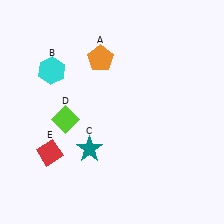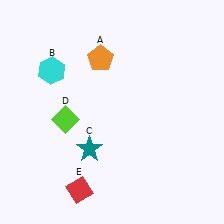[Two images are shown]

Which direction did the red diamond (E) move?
The red diamond (E) moved down.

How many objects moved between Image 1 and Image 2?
1 object moved between the two images.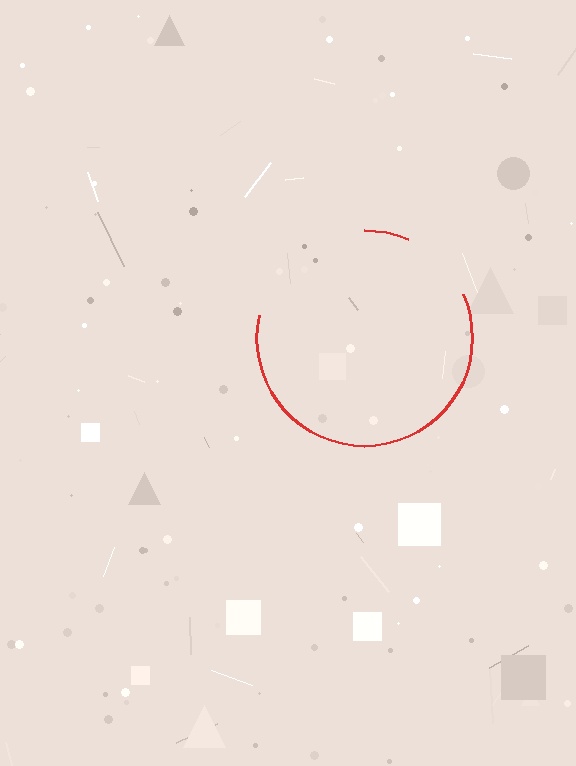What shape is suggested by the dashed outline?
The dashed outline suggests a circle.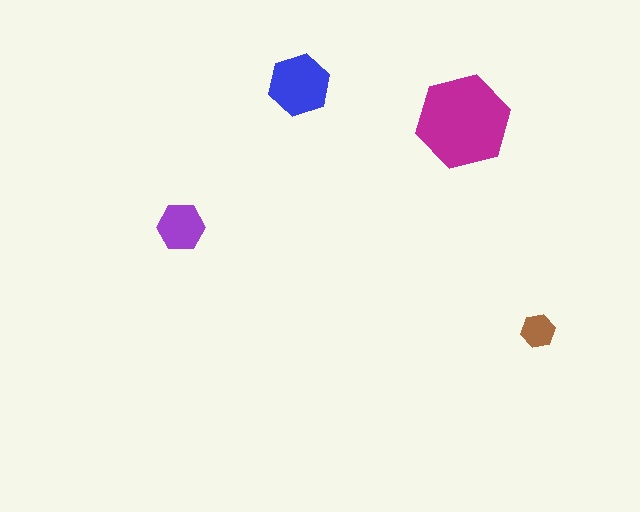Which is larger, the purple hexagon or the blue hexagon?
The blue one.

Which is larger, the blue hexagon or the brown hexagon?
The blue one.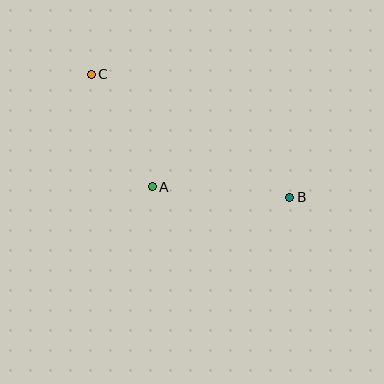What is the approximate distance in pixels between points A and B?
The distance between A and B is approximately 138 pixels.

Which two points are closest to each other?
Points A and C are closest to each other.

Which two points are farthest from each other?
Points B and C are farthest from each other.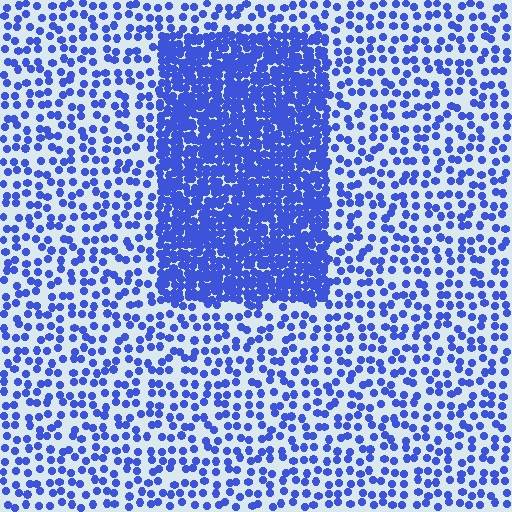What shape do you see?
I see a rectangle.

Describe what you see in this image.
The image contains small blue elements arranged at two different densities. A rectangle-shaped region is visible where the elements are more densely packed than the surrounding area.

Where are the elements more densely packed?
The elements are more densely packed inside the rectangle boundary.